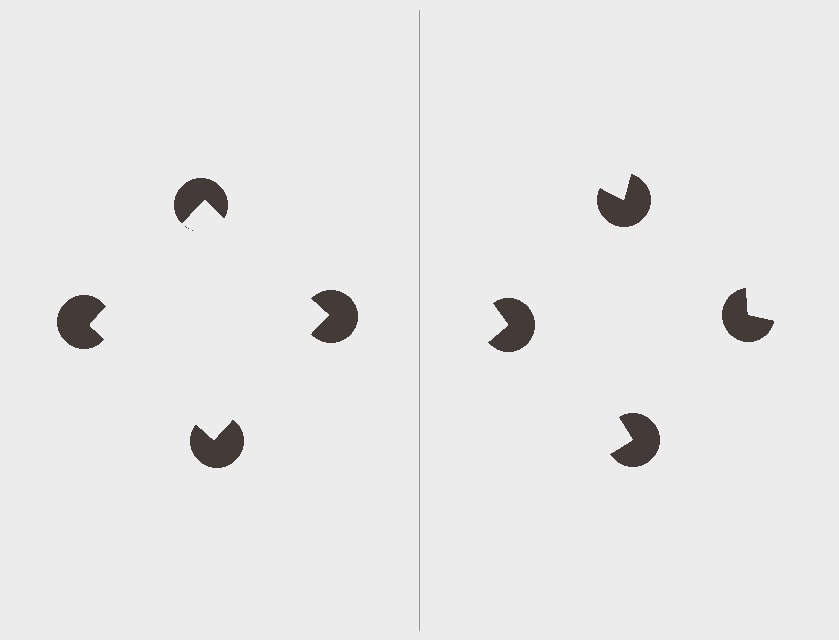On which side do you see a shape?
An illusory square appears on the left side. On the right side the wedge cuts are rotated, so no coherent shape forms.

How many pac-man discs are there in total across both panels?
8 — 4 on each side.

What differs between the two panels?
The pac-man discs are positioned identically on both sides; only the wedge orientations differ. On the left they align to a square; on the right they are misaligned.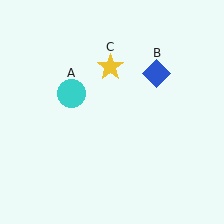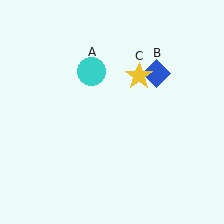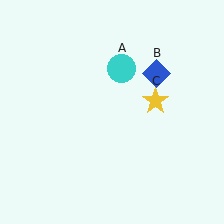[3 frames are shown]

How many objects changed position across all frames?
2 objects changed position: cyan circle (object A), yellow star (object C).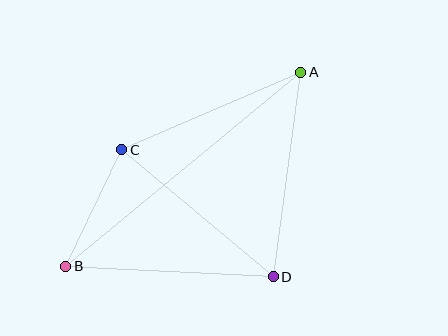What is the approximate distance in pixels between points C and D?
The distance between C and D is approximately 198 pixels.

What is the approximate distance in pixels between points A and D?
The distance between A and D is approximately 206 pixels.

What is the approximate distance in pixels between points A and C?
The distance between A and C is approximately 195 pixels.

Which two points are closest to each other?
Points B and C are closest to each other.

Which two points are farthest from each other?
Points A and B are farthest from each other.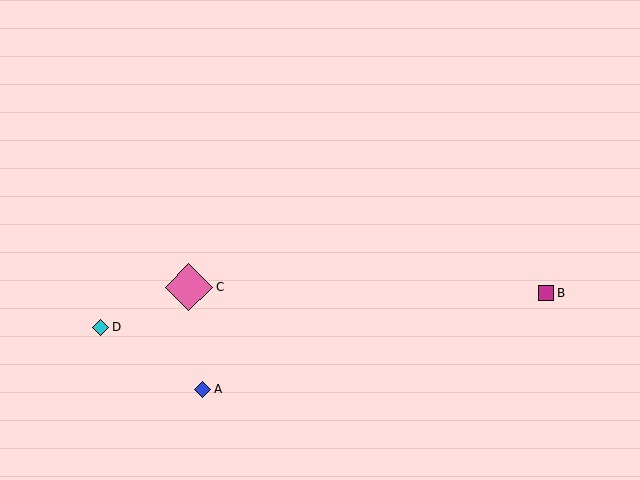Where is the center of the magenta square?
The center of the magenta square is at (546, 293).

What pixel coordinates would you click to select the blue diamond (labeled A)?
Click at (203, 389) to select the blue diamond A.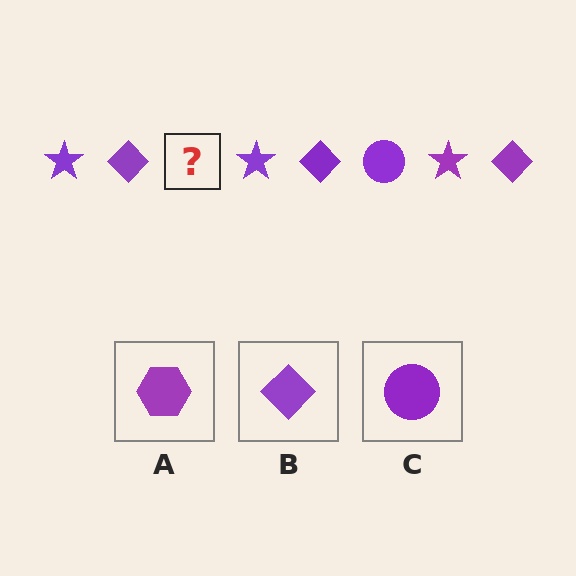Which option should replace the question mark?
Option C.